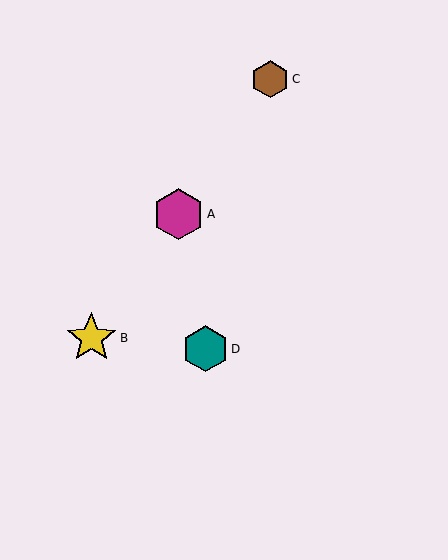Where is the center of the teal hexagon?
The center of the teal hexagon is at (205, 349).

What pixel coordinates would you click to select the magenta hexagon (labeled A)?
Click at (178, 214) to select the magenta hexagon A.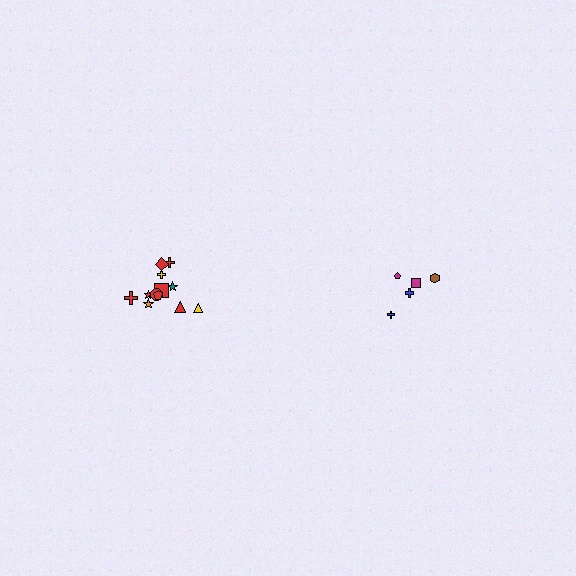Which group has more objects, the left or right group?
The left group.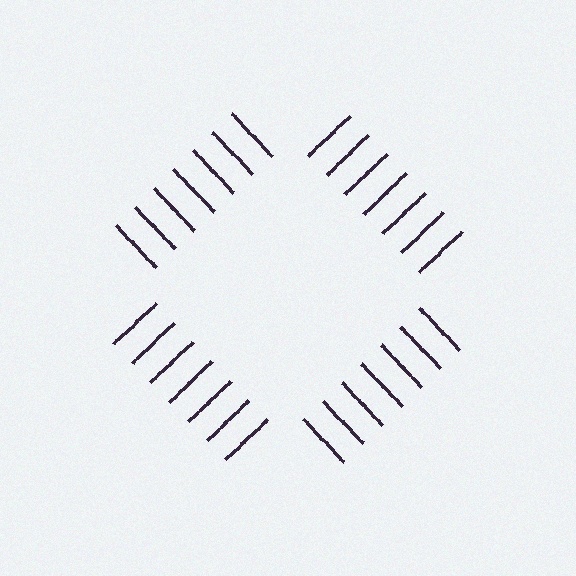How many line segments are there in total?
28 — 7 along each of the 4 edges.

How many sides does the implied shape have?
4 sides — the line-ends trace a square.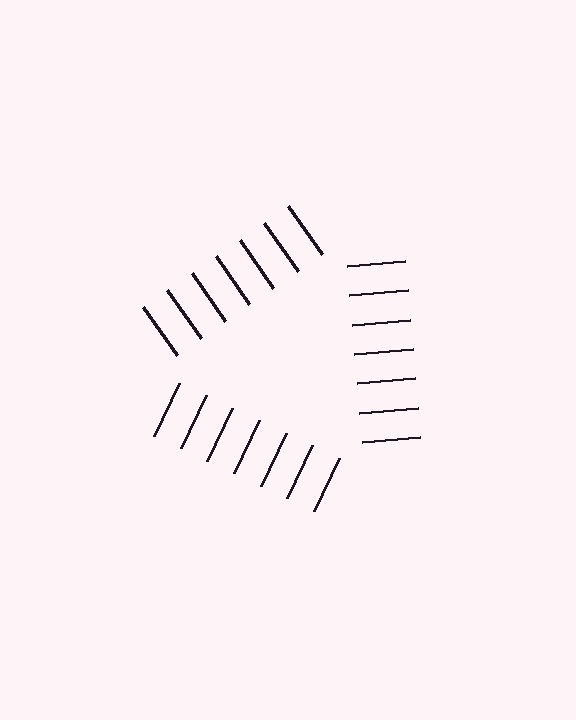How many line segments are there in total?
21 — 7 along each of the 3 edges.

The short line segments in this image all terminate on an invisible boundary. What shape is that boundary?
An illusory triangle — the line segments terminate on its edges but no continuous stroke is drawn.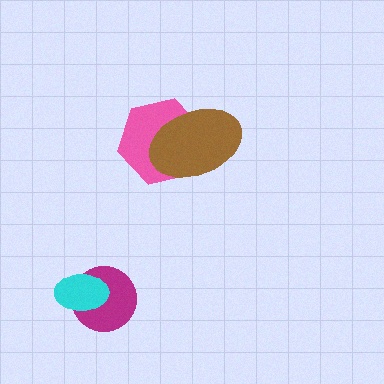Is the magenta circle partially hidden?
Yes, it is partially covered by another shape.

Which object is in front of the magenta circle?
The cyan ellipse is in front of the magenta circle.